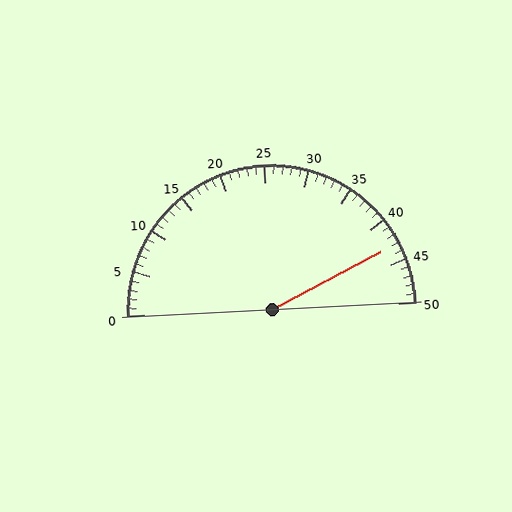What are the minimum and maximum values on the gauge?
The gauge ranges from 0 to 50.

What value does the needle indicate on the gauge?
The needle indicates approximately 43.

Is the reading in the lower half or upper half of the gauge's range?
The reading is in the upper half of the range (0 to 50).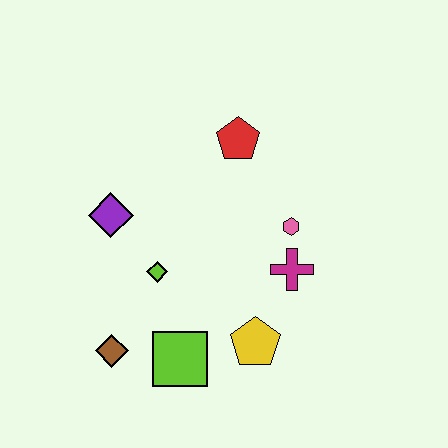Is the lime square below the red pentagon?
Yes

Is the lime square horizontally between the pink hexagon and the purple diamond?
Yes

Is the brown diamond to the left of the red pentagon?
Yes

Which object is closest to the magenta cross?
The pink hexagon is closest to the magenta cross.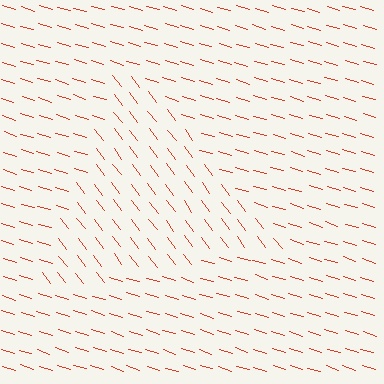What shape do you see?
I see a triangle.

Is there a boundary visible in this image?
Yes, there is a texture boundary formed by a change in line orientation.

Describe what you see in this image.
The image is filled with small red line segments. A triangle region in the image has lines oriented differently from the surrounding lines, creating a visible texture boundary.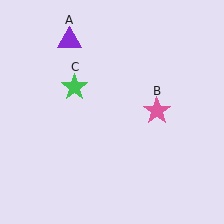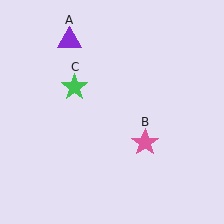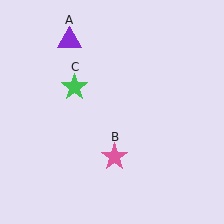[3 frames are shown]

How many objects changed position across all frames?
1 object changed position: pink star (object B).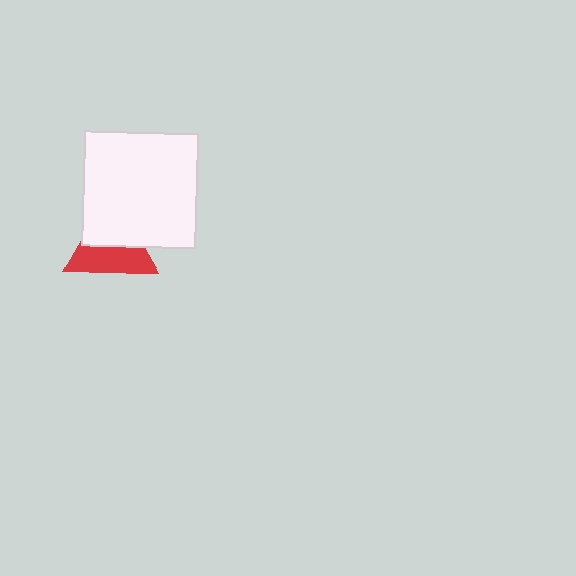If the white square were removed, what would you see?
You would see the complete red triangle.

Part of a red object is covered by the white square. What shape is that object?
It is a triangle.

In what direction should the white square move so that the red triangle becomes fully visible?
The white square should move up. That is the shortest direction to clear the overlap and leave the red triangle fully visible.